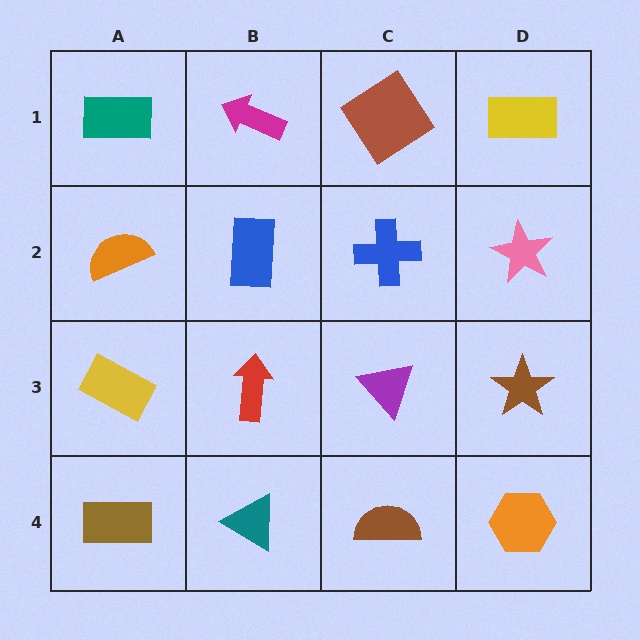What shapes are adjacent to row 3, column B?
A blue rectangle (row 2, column B), a teal triangle (row 4, column B), a yellow rectangle (row 3, column A), a purple triangle (row 3, column C).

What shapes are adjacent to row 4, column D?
A brown star (row 3, column D), a brown semicircle (row 4, column C).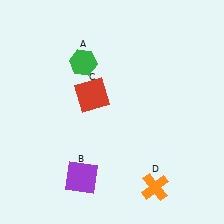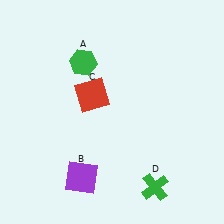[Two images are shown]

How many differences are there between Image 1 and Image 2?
There is 1 difference between the two images.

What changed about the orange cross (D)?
In Image 1, D is orange. In Image 2, it changed to green.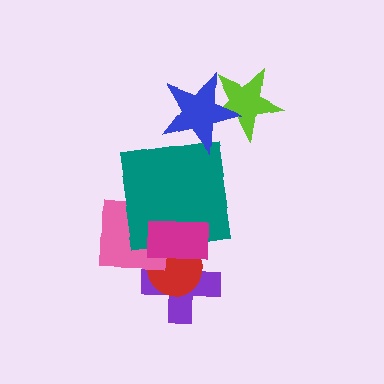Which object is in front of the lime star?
The blue star is in front of the lime star.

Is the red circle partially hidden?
Yes, it is partially covered by another shape.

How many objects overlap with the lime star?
1 object overlaps with the lime star.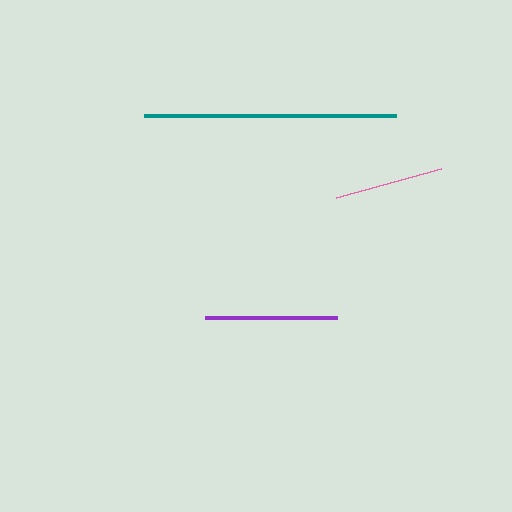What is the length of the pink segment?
The pink segment is approximately 109 pixels long.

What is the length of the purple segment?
The purple segment is approximately 132 pixels long.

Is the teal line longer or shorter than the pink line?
The teal line is longer than the pink line.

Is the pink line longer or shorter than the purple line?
The purple line is longer than the pink line.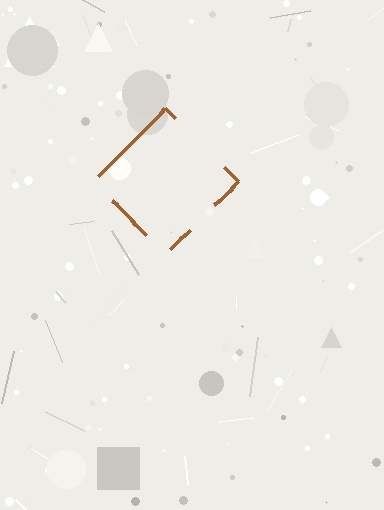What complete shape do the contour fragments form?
The contour fragments form a diamond.